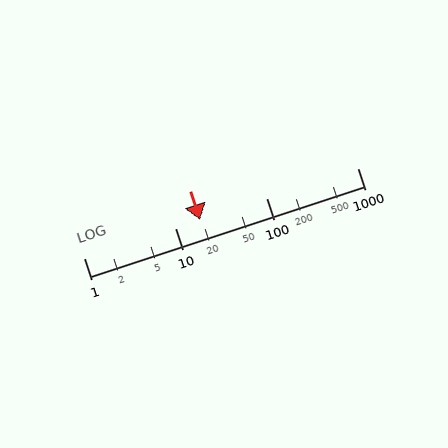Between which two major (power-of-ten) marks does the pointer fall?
The pointer is between 10 and 100.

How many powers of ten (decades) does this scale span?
The scale spans 3 decades, from 1 to 1000.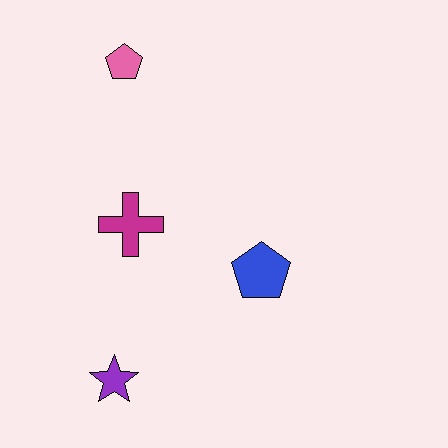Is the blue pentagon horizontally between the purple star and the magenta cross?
No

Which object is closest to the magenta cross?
The blue pentagon is closest to the magenta cross.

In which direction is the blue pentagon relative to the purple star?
The blue pentagon is to the right of the purple star.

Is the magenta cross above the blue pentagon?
Yes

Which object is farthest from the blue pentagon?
The pink pentagon is farthest from the blue pentagon.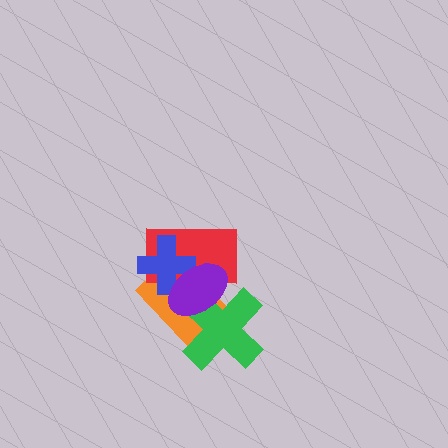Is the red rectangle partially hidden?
Yes, it is partially covered by another shape.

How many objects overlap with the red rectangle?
4 objects overlap with the red rectangle.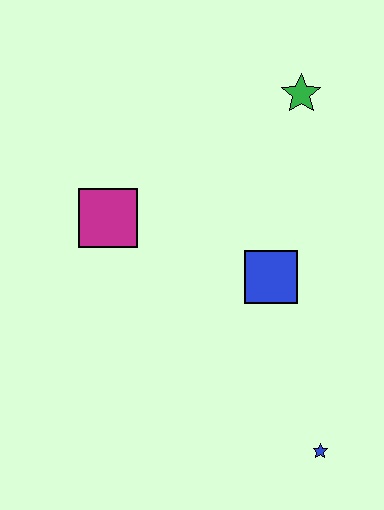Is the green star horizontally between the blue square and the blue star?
Yes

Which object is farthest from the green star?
The blue star is farthest from the green star.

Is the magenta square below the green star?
Yes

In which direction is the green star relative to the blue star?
The green star is above the blue star.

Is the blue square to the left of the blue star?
Yes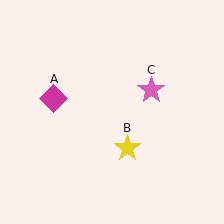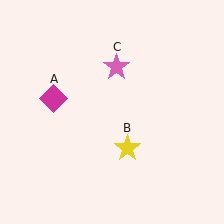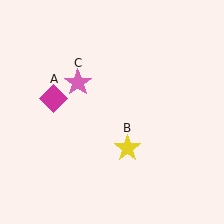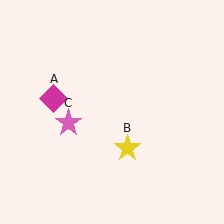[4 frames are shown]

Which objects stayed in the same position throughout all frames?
Magenta diamond (object A) and yellow star (object B) remained stationary.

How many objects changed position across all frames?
1 object changed position: pink star (object C).